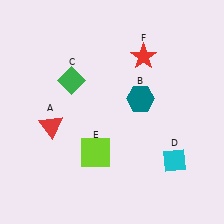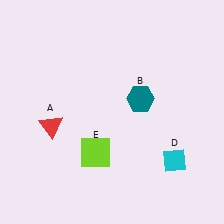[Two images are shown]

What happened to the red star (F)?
The red star (F) was removed in Image 2. It was in the top-right area of Image 1.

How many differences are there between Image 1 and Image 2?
There are 2 differences between the two images.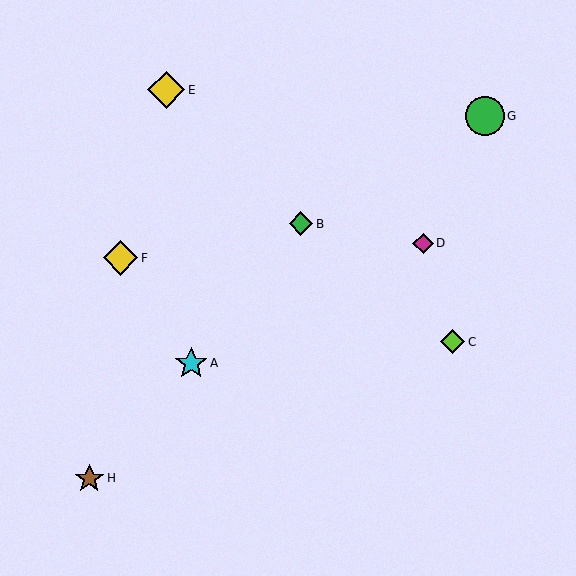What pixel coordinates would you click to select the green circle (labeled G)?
Click at (485, 116) to select the green circle G.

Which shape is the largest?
The green circle (labeled G) is the largest.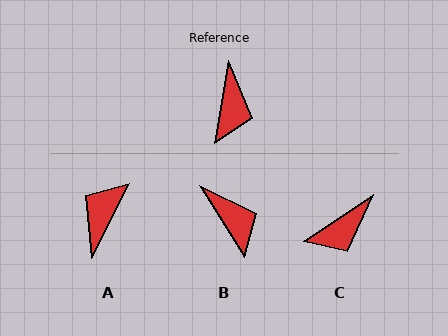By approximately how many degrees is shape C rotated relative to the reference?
Approximately 46 degrees clockwise.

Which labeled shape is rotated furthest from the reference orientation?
A, about 163 degrees away.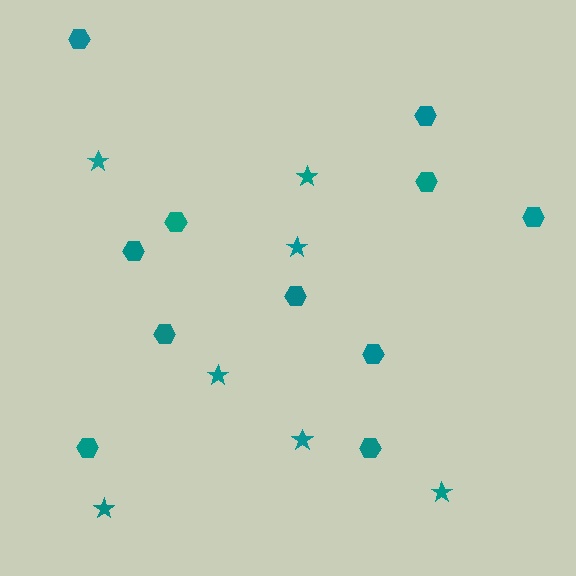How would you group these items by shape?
There are 2 groups: one group of stars (7) and one group of hexagons (11).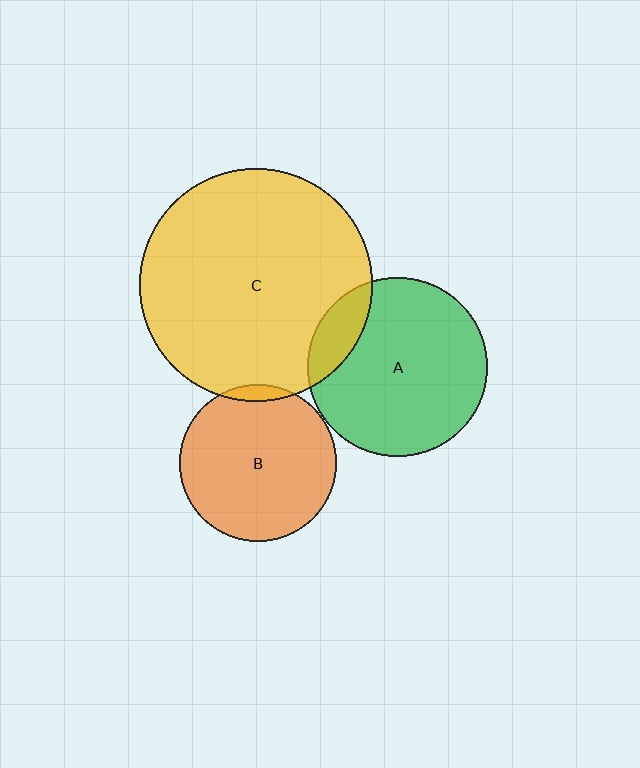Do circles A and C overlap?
Yes.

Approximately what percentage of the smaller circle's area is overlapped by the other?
Approximately 15%.